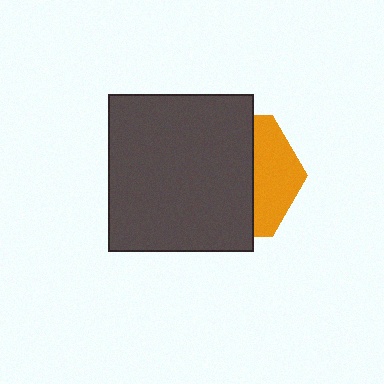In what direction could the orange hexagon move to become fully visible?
The orange hexagon could move right. That would shift it out from behind the dark gray rectangle entirely.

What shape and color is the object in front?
The object in front is a dark gray rectangle.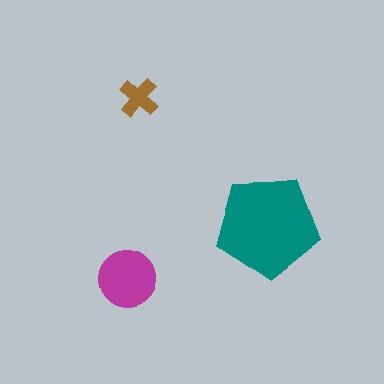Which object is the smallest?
The brown cross.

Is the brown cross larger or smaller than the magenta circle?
Smaller.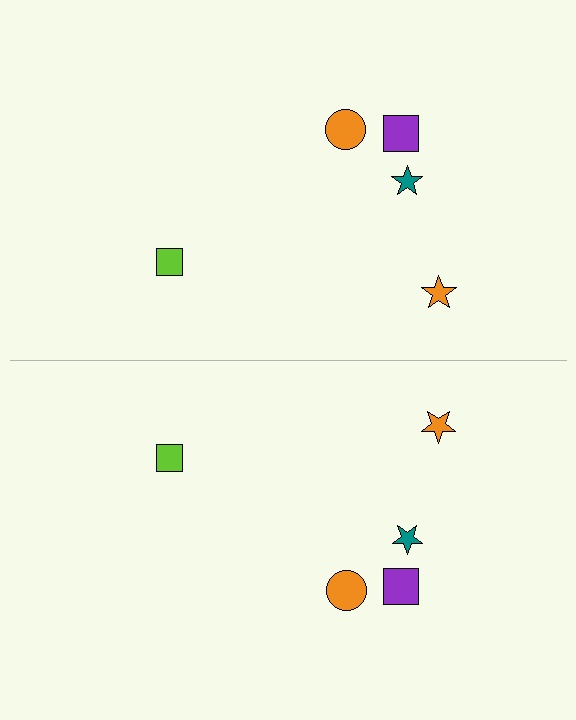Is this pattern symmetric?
Yes, this pattern has bilateral (reflection) symmetry.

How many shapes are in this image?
There are 10 shapes in this image.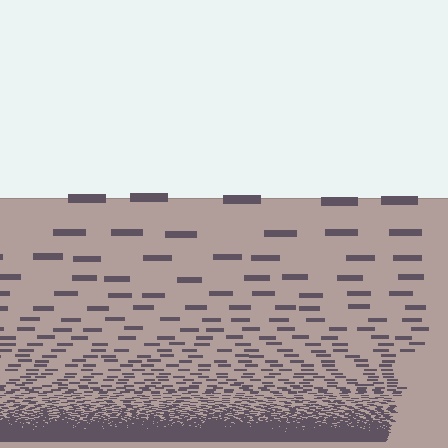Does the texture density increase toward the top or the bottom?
Density increases toward the bottom.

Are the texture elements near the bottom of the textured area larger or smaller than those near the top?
Smaller. The gradient is inverted — elements near the bottom are smaller and denser.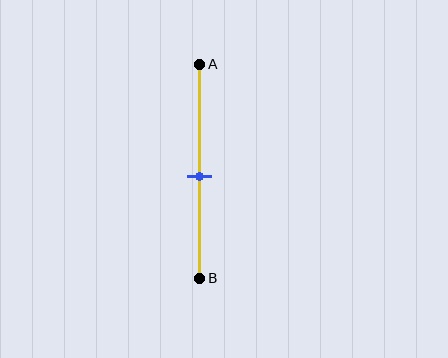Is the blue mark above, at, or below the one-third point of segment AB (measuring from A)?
The blue mark is below the one-third point of segment AB.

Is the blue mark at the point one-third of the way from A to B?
No, the mark is at about 55% from A, not at the 33% one-third point.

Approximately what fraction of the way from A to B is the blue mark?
The blue mark is approximately 55% of the way from A to B.